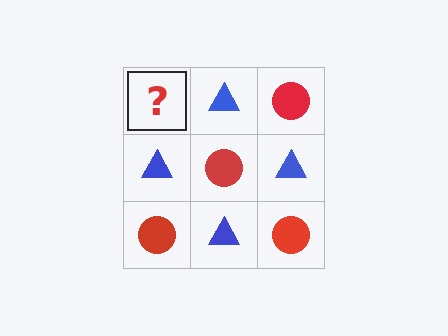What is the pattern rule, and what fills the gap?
The rule is that it alternates red circle and blue triangle in a checkerboard pattern. The gap should be filled with a red circle.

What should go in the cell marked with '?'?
The missing cell should contain a red circle.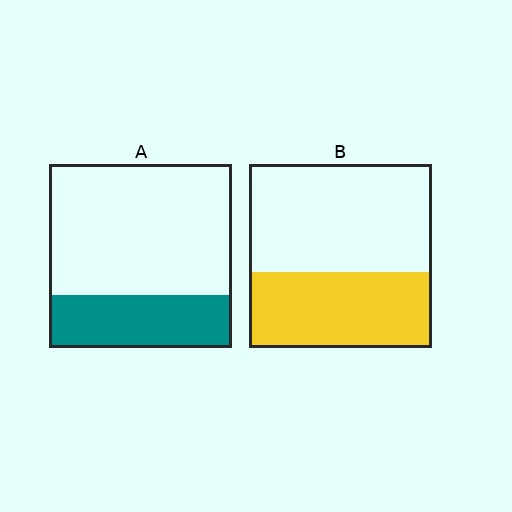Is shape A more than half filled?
No.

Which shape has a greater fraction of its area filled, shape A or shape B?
Shape B.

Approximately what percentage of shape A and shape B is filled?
A is approximately 30% and B is approximately 40%.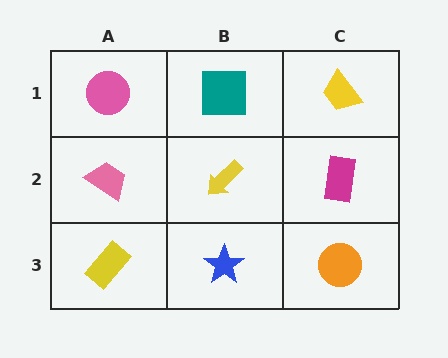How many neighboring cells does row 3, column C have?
2.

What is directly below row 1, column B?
A yellow arrow.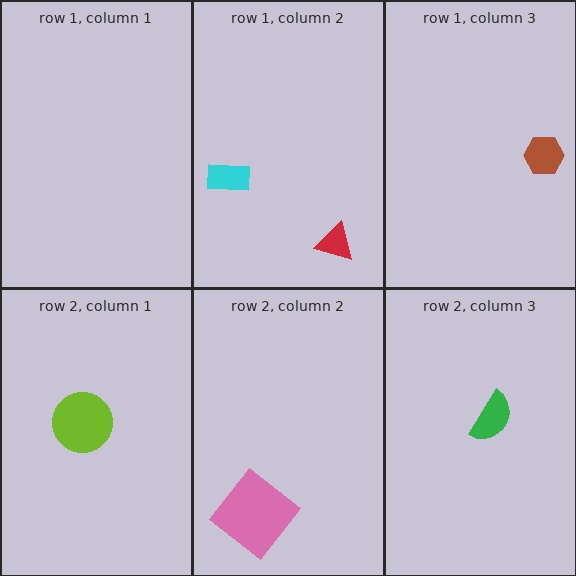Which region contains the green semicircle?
The row 2, column 3 region.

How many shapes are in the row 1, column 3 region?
1.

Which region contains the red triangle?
The row 1, column 2 region.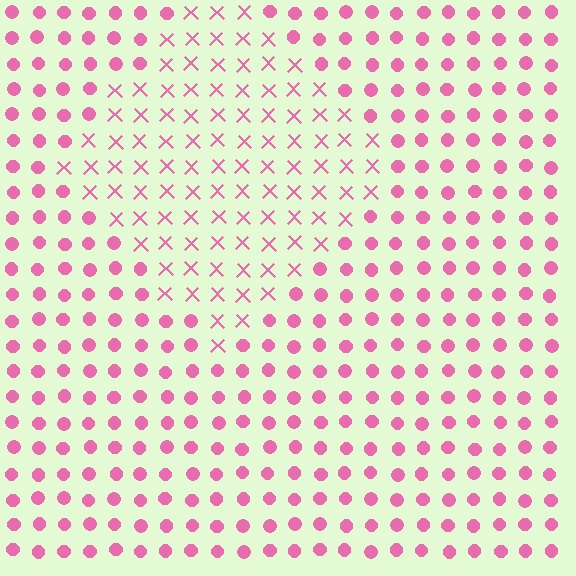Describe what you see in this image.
The image is filled with small pink elements arranged in a uniform grid. A diamond-shaped region contains X marks, while the surrounding area contains circles. The boundary is defined purely by the change in element shape.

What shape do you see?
I see a diamond.